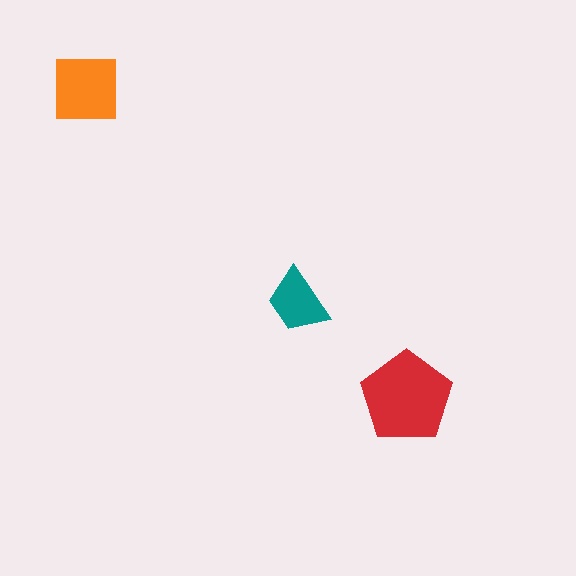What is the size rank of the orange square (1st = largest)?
2nd.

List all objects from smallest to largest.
The teal trapezoid, the orange square, the red pentagon.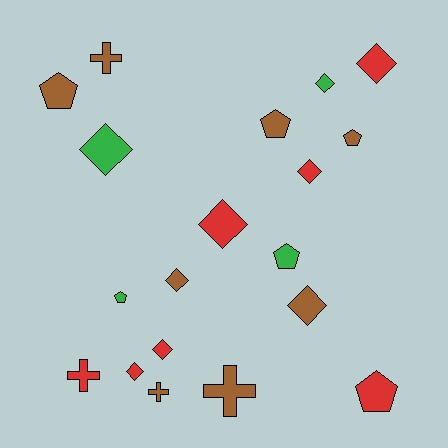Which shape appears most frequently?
Diamond, with 9 objects.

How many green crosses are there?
There are no green crosses.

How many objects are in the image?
There are 19 objects.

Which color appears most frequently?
Brown, with 8 objects.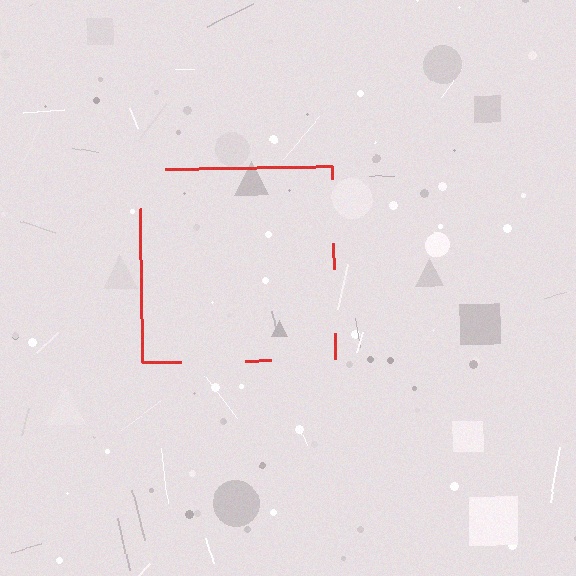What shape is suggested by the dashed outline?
The dashed outline suggests a square.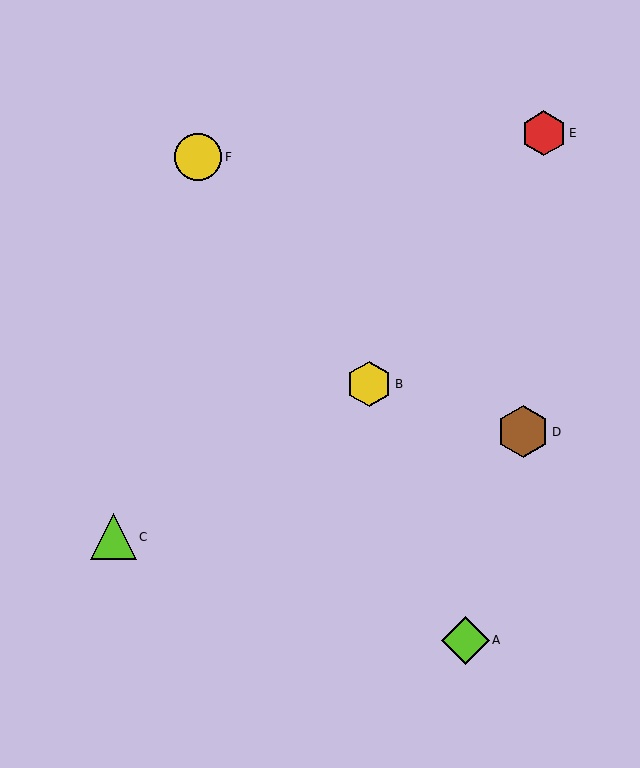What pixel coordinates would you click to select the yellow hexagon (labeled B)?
Click at (369, 384) to select the yellow hexagon B.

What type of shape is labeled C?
Shape C is a lime triangle.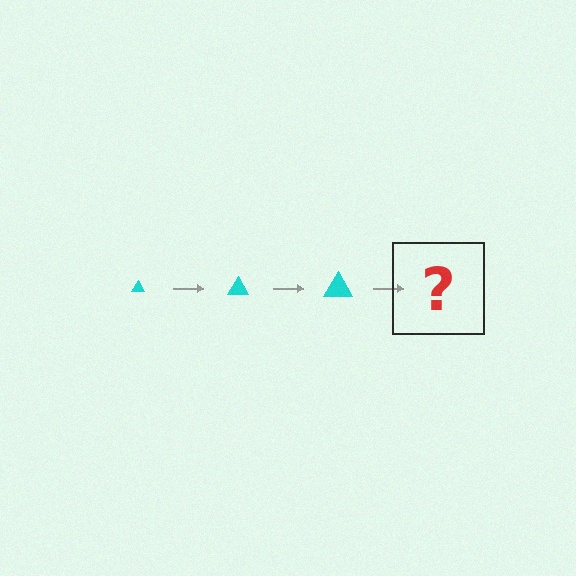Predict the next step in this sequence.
The next step is a cyan triangle, larger than the previous one.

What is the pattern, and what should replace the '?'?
The pattern is that the triangle gets progressively larger each step. The '?' should be a cyan triangle, larger than the previous one.